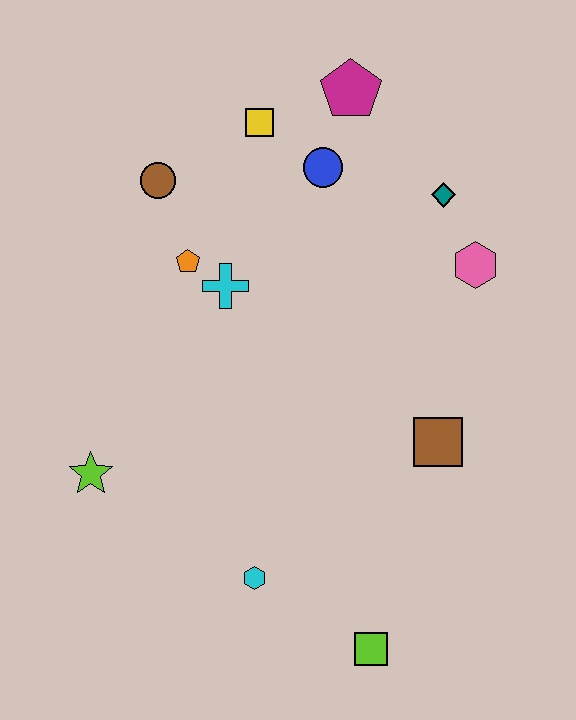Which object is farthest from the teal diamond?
The lime square is farthest from the teal diamond.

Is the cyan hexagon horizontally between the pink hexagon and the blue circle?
No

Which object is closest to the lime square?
The cyan hexagon is closest to the lime square.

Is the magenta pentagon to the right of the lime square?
No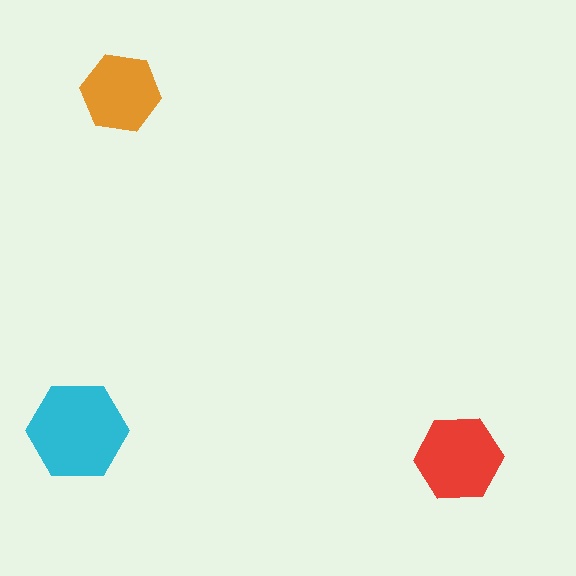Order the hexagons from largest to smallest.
the cyan one, the red one, the orange one.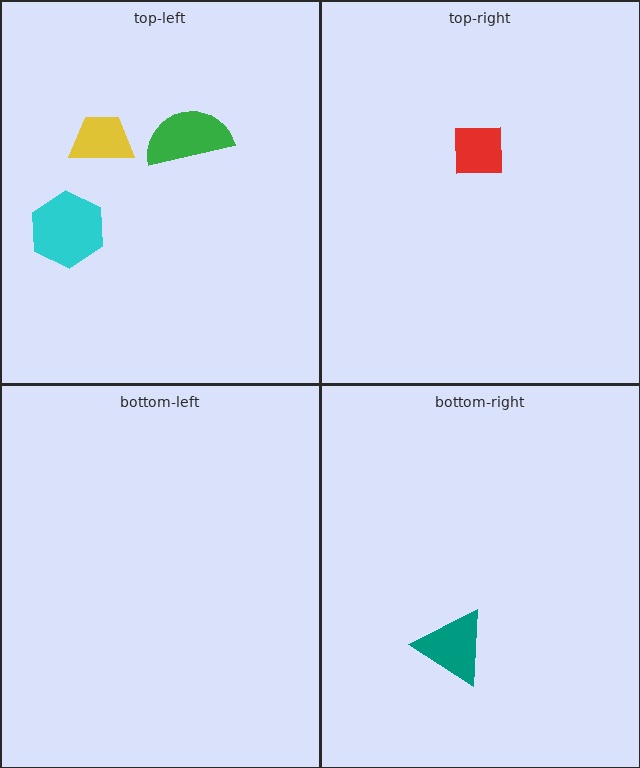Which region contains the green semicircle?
The top-left region.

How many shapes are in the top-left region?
3.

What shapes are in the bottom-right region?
The teal triangle.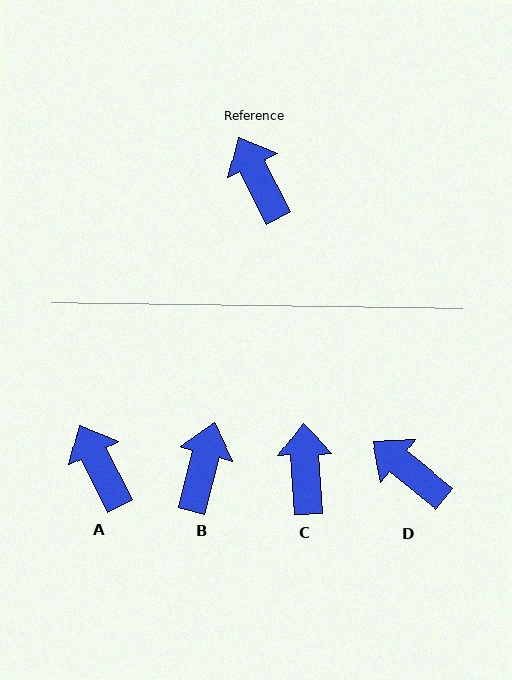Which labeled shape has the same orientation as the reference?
A.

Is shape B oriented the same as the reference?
No, it is off by about 41 degrees.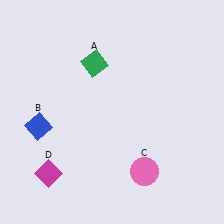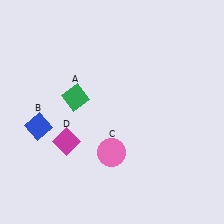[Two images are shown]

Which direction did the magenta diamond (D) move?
The magenta diamond (D) moved up.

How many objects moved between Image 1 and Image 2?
3 objects moved between the two images.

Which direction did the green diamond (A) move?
The green diamond (A) moved down.